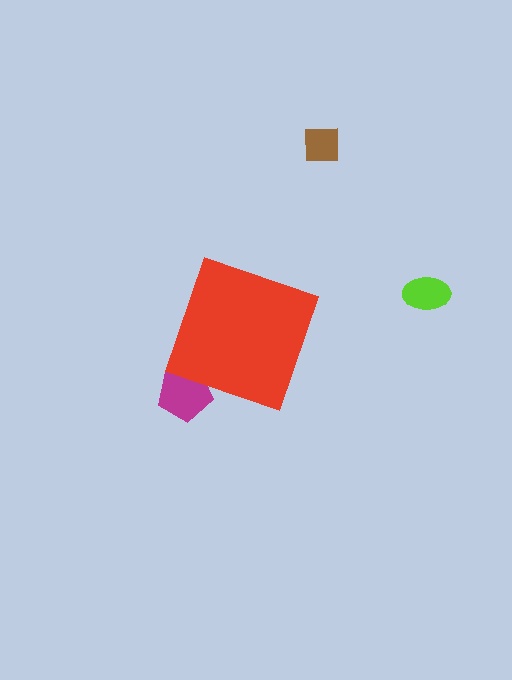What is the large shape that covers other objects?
A red diamond.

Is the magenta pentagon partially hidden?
Yes, the magenta pentagon is partially hidden behind the red diamond.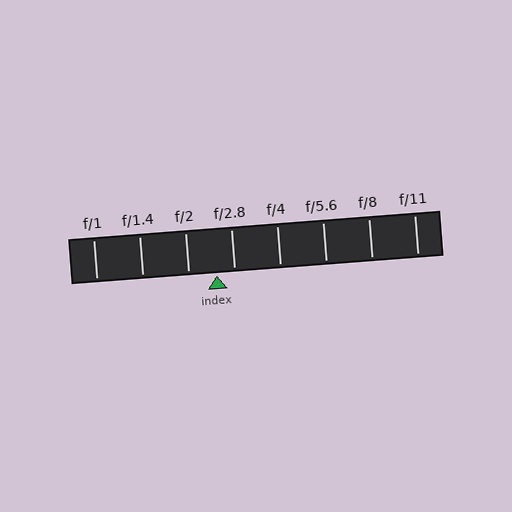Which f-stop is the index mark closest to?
The index mark is closest to f/2.8.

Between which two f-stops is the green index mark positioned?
The index mark is between f/2 and f/2.8.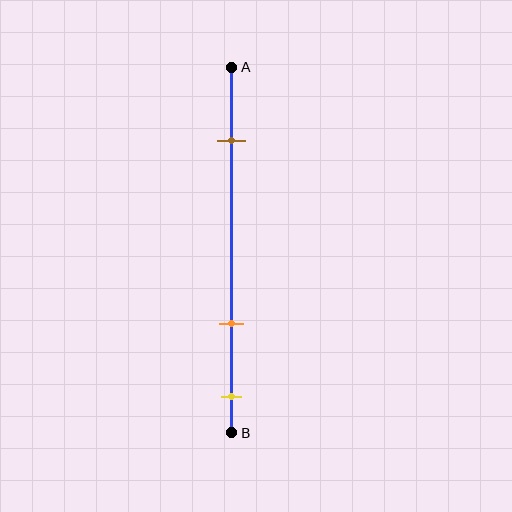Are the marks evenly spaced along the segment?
No, the marks are not evenly spaced.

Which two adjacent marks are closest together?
The orange and yellow marks are the closest adjacent pair.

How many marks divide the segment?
There are 3 marks dividing the segment.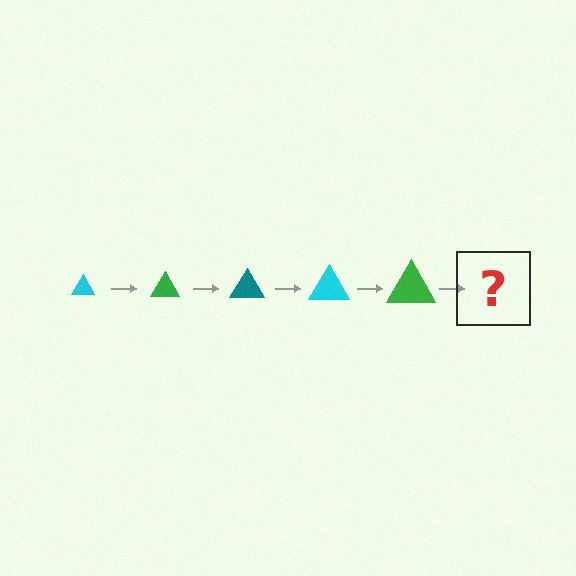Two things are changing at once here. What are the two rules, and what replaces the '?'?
The two rules are that the triangle grows larger each step and the color cycles through cyan, green, and teal. The '?' should be a teal triangle, larger than the previous one.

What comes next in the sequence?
The next element should be a teal triangle, larger than the previous one.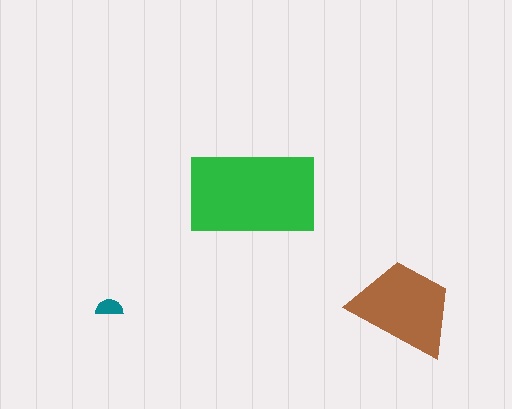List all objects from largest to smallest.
The green rectangle, the brown trapezoid, the teal semicircle.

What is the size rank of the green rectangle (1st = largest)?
1st.